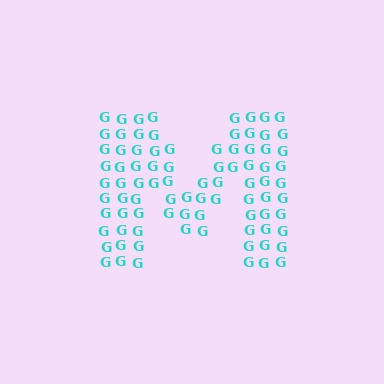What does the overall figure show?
The overall figure shows the letter M.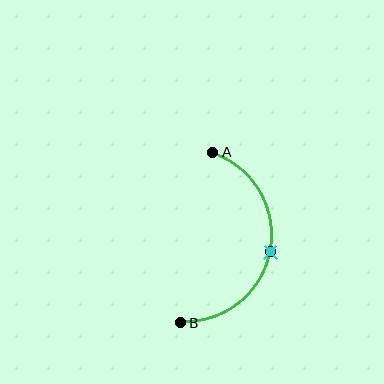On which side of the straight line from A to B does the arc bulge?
The arc bulges to the right of the straight line connecting A and B.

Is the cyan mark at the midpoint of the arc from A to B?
Yes. The cyan mark lies on the arc at equal arc-length from both A and B — it is the arc midpoint.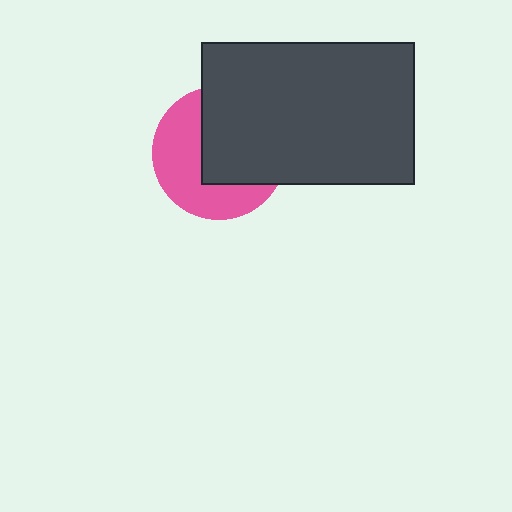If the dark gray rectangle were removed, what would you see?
You would see the complete pink circle.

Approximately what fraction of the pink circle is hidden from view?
Roughly 52% of the pink circle is hidden behind the dark gray rectangle.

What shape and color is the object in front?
The object in front is a dark gray rectangle.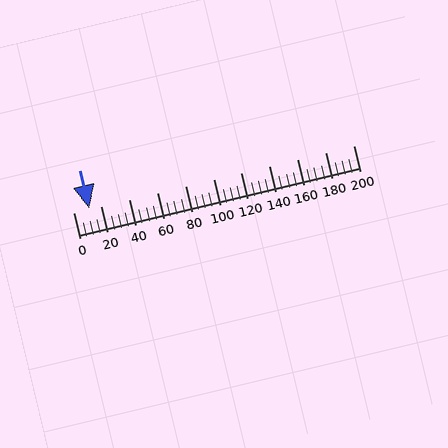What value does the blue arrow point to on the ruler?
The blue arrow points to approximately 12.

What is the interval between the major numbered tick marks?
The major tick marks are spaced 20 units apart.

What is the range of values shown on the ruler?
The ruler shows values from 0 to 200.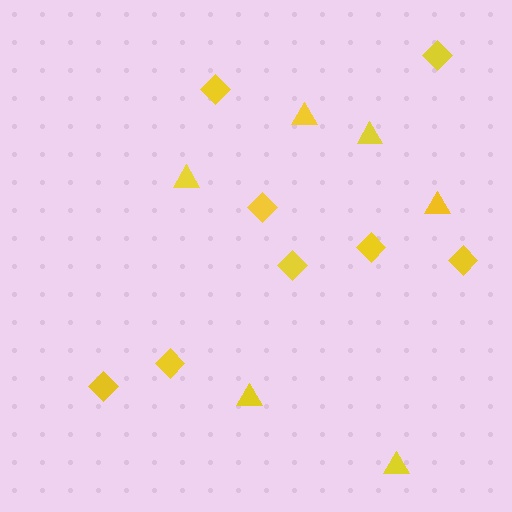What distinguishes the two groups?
There are 2 groups: one group of diamonds (8) and one group of triangles (6).